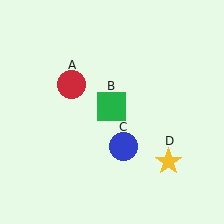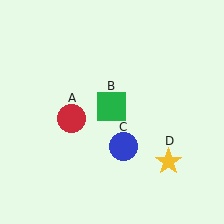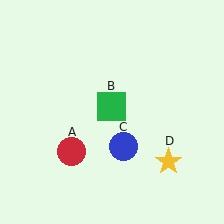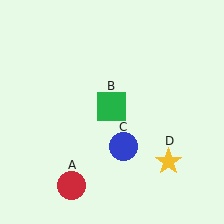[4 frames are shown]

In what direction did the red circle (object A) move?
The red circle (object A) moved down.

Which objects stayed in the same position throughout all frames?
Green square (object B) and blue circle (object C) and yellow star (object D) remained stationary.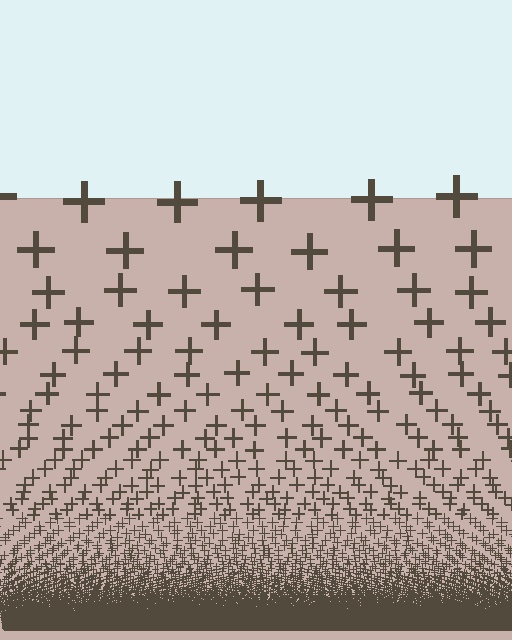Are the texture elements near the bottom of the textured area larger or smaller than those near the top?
Smaller. The gradient is inverted — elements near the bottom are smaller and denser.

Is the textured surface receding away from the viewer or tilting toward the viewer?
The surface appears to tilt toward the viewer. Texture elements get larger and sparser toward the top.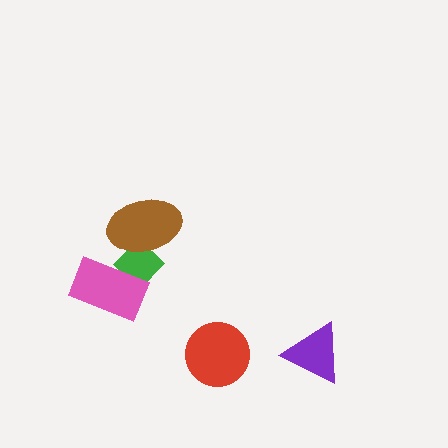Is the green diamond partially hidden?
Yes, it is partially covered by another shape.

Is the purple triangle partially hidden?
No, no other shape covers it.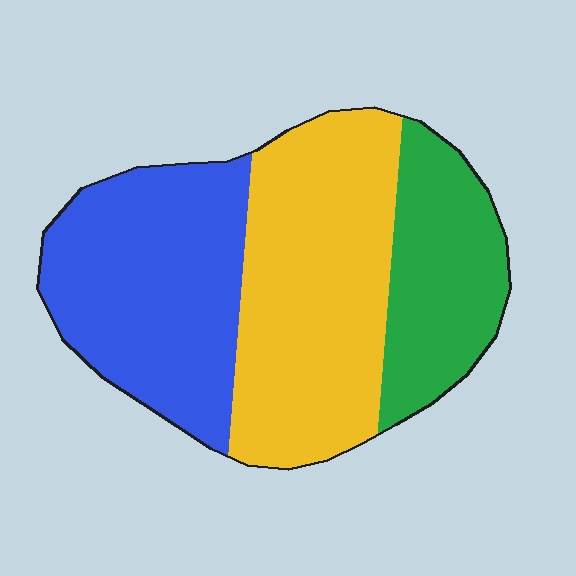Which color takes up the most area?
Yellow, at roughly 40%.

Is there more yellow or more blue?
Yellow.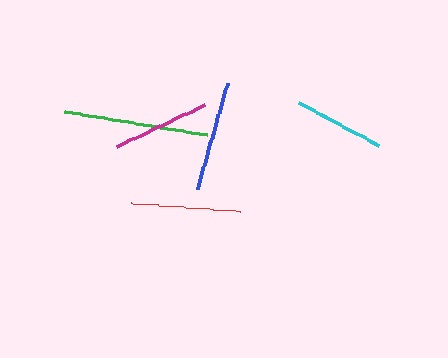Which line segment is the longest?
The green line is the longest at approximately 144 pixels.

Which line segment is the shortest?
The cyan line is the shortest at approximately 91 pixels.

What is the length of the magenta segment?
The magenta segment is approximately 96 pixels long.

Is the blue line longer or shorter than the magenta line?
The blue line is longer than the magenta line.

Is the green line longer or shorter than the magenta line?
The green line is longer than the magenta line.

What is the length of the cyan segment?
The cyan segment is approximately 91 pixels long.